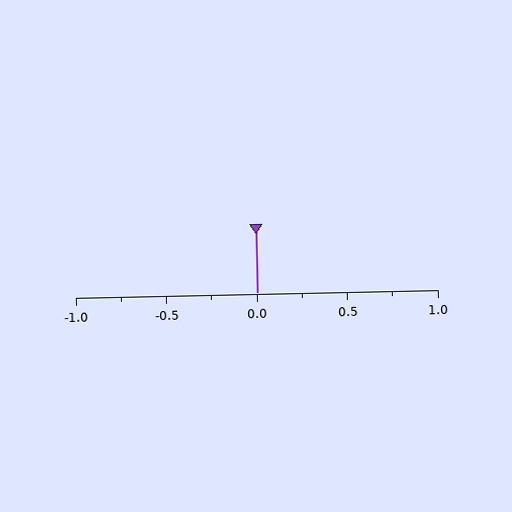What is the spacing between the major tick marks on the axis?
The major ticks are spaced 0.5 apart.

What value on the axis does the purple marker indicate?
The marker indicates approximately 0.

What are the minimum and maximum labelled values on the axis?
The axis runs from -1.0 to 1.0.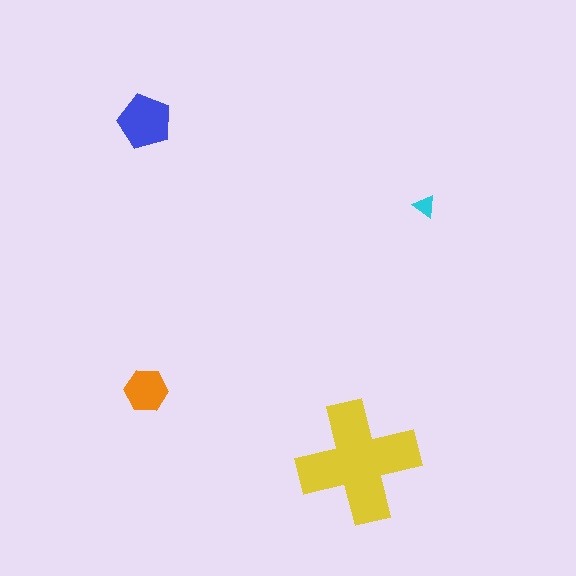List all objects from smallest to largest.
The cyan triangle, the orange hexagon, the blue pentagon, the yellow cross.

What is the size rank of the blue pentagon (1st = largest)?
2nd.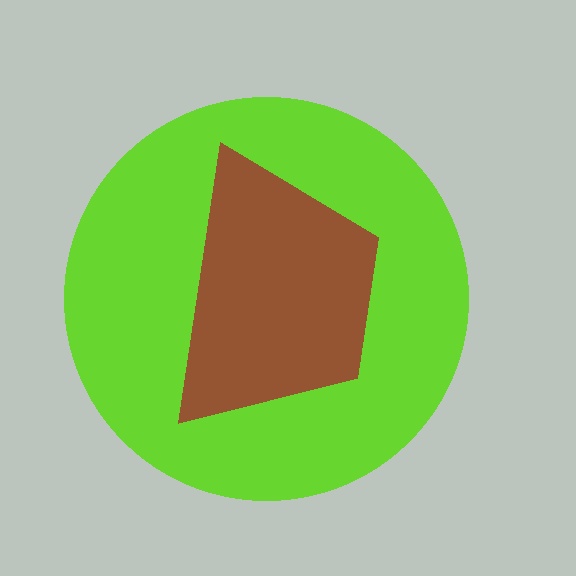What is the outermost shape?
The lime circle.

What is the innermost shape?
The brown trapezoid.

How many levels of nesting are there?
2.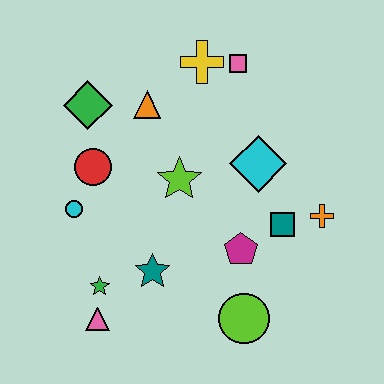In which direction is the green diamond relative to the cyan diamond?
The green diamond is to the left of the cyan diamond.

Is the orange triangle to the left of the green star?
No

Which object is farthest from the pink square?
The pink triangle is farthest from the pink square.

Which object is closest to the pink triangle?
The green star is closest to the pink triangle.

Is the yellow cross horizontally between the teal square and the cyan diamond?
No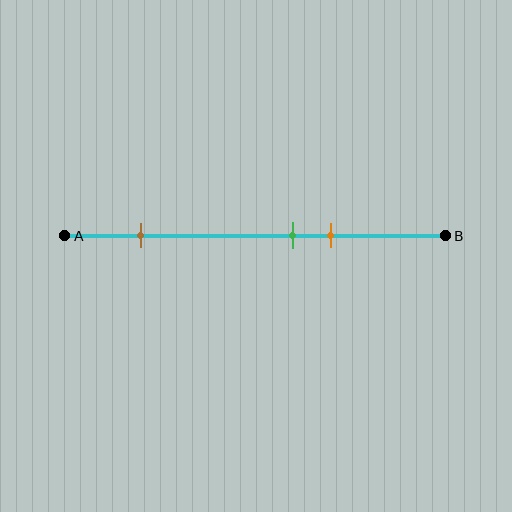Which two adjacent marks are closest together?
The green and orange marks are the closest adjacent pair.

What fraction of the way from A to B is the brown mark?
The brown mark is approximately 20% (0.2) of the way from A to B.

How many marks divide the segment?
There are 3 marks dividing the segment.